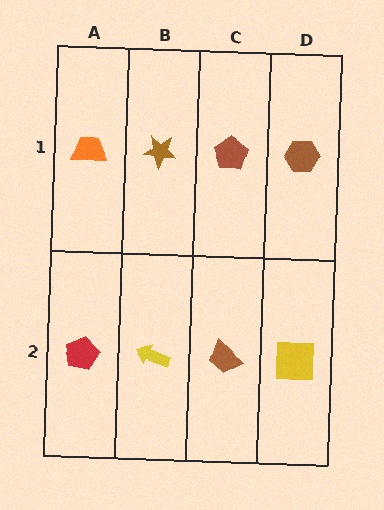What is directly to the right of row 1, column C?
A brown hexagon.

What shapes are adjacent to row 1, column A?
A red pentagon (row 2, column A), a brown star (row 1, column B).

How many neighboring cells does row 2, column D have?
2.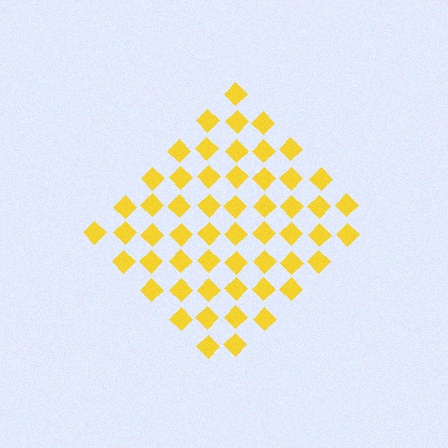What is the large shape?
The large shape is a diamond.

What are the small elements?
The small elements are diamonds.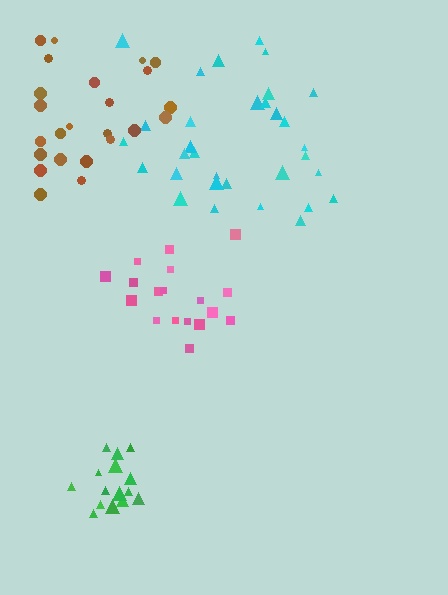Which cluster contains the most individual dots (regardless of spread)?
Cyan (33).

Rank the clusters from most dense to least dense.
green, pink, cyan, brown.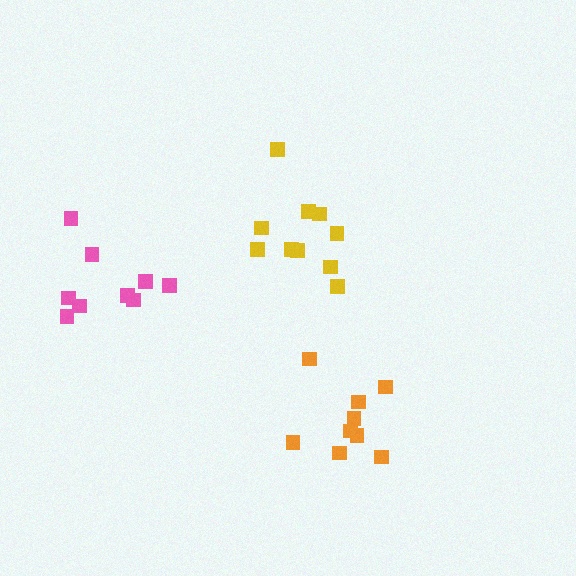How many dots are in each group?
Group 1: 10 dots, Group 2: 9 dots, Group 3: 9 dots (28 total).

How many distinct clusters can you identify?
There are 3 distinct clusters.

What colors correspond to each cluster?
The clusters are colored: yellow, orange, pink.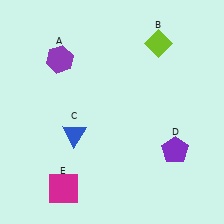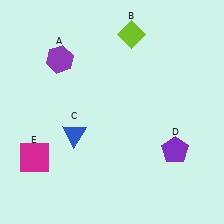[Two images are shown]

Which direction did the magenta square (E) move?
The magenta square (E) moved up.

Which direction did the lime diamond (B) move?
The lime diamond (B) moved left.